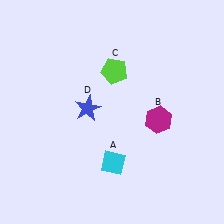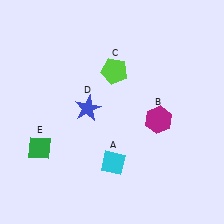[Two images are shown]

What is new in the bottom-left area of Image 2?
A green diamond (E) was added in the bottom-left area of Image 2.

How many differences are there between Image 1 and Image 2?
There is 1 difference between the two images.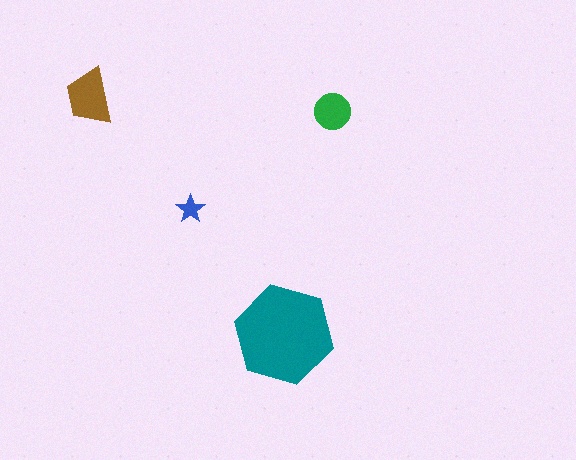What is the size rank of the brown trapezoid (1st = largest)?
2nd.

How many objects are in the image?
There are 4 objects in the image.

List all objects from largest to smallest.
The teal hexagon, the brown trapezoid, the green circle, the blue star.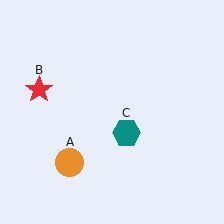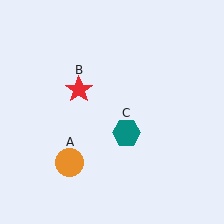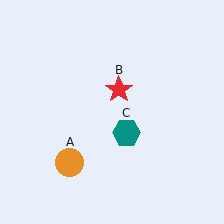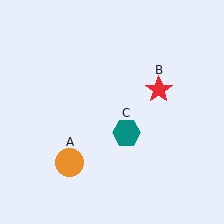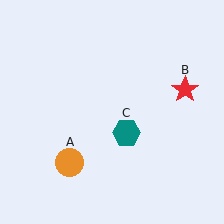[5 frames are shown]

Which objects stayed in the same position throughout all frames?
Orange circle (object A) and teal hexagon (object C) remained stationary.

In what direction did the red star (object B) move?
The red star (object B) moved right.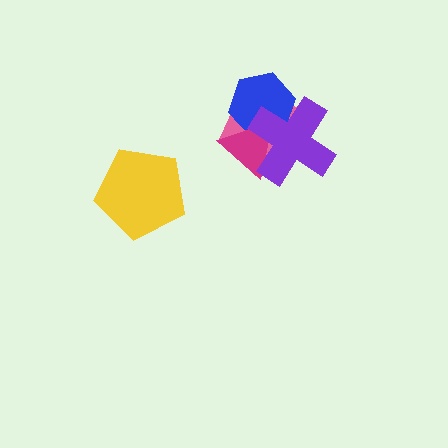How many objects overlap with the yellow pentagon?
0 objects overlap with the yellow pentagon.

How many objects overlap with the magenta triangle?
3 objects overlap with the magenta triangle.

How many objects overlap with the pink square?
3 objects overlap with the pink square.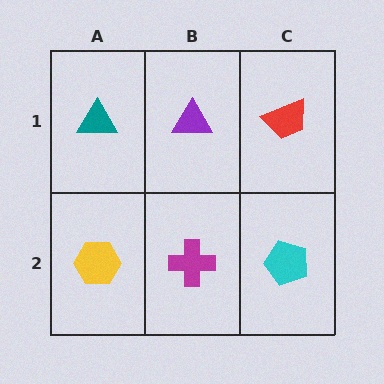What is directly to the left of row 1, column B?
A teal triangle.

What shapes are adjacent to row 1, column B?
A magenta cross (row 2, column B), a teal triangle (row 1, column A), a red trapezoid (row 1, column C).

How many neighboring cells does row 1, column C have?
2.